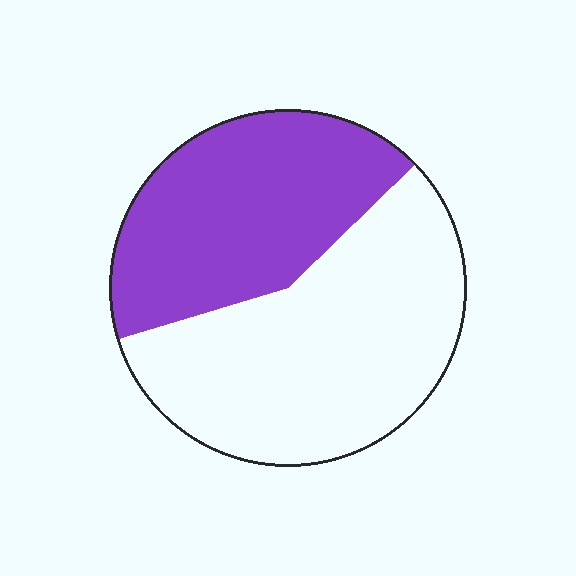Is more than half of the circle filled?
No.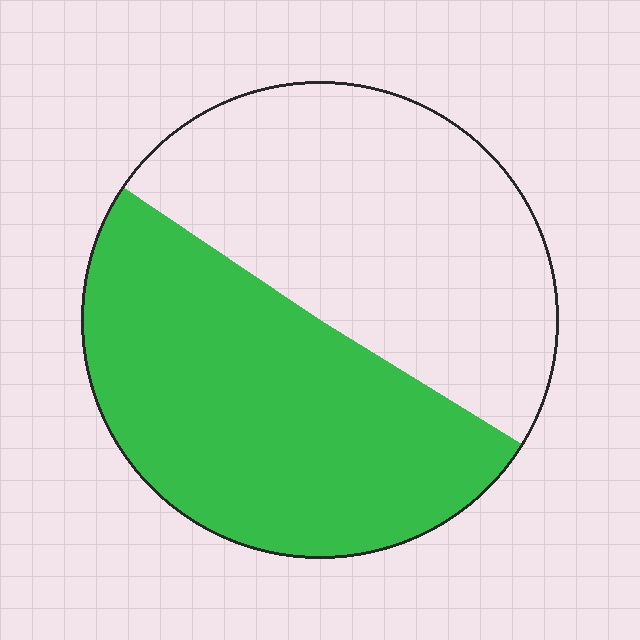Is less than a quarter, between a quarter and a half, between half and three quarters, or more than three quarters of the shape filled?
Between half and three quarters.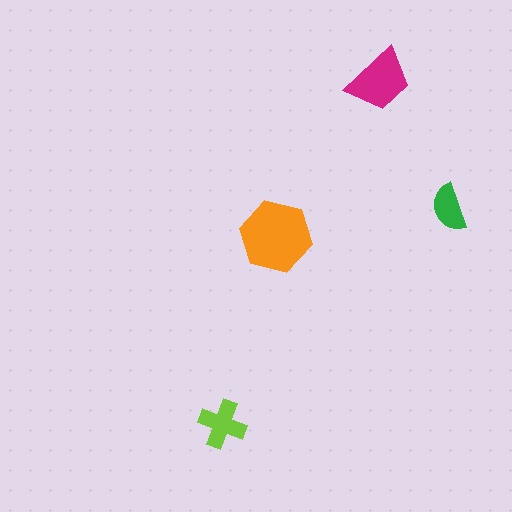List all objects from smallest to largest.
The green semicircle, the lime cross, the magenta trapezoid, the orange hexagon.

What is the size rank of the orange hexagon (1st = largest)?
1st.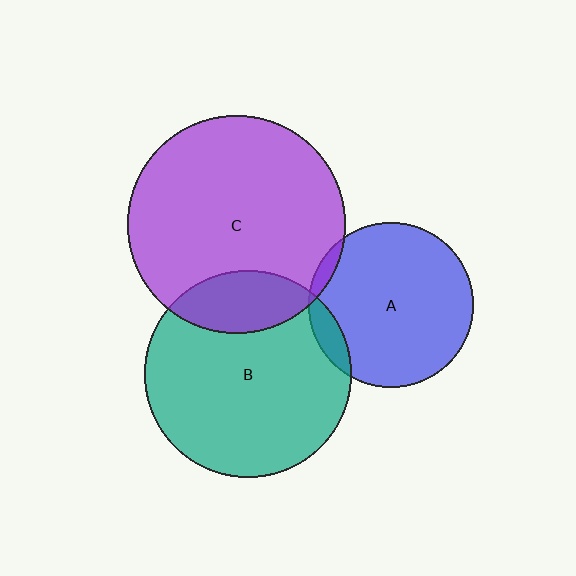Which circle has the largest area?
Circle C (purple).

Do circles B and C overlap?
Yes.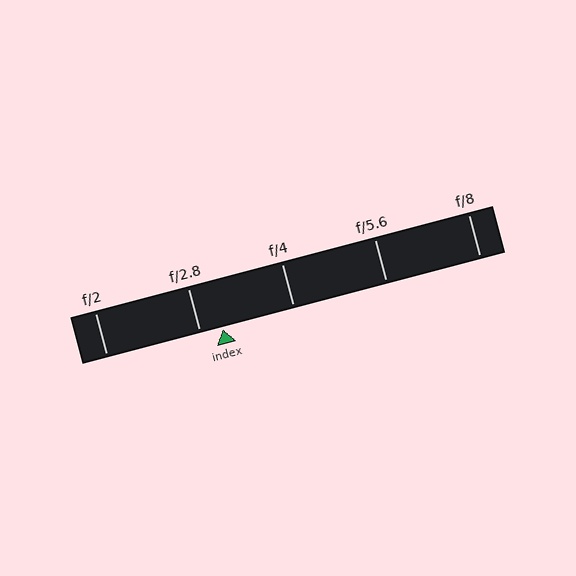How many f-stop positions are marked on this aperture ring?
There are 5 f-stop positions marked.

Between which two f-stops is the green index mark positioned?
The index mark is between f/2.8 and f/4.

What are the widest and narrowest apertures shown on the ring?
The widest aperture shown is f/2 and the narrowest is f/8.